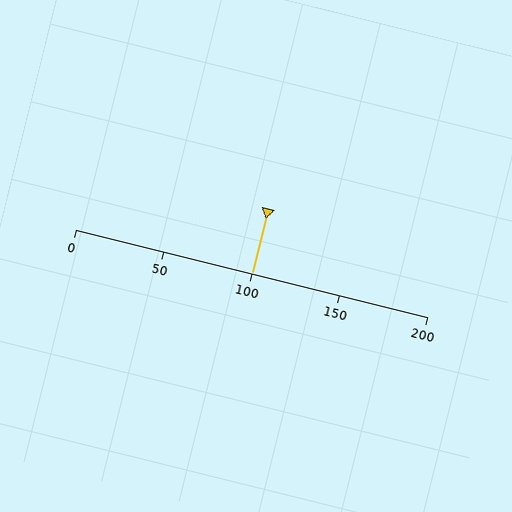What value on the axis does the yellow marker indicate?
The marker indicates approximately 100.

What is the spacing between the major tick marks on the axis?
The major ticks are spaced 50 apart.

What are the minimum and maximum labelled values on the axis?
The axis runs from 0 to 200.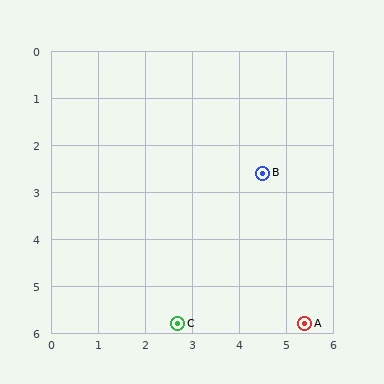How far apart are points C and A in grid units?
Points C and A are about 2.7 grid units apart.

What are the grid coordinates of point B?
Point B is at approximately (4.5, 2.6).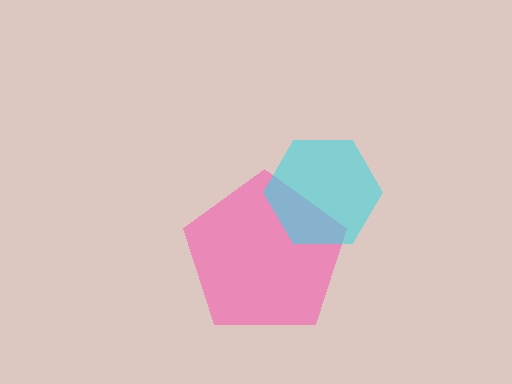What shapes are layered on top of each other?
The layered shapes are: a pink pentagon, a cyan hexagon.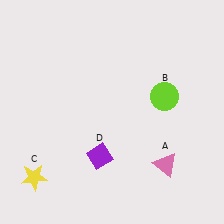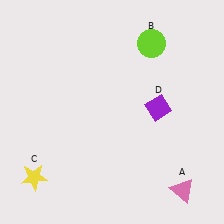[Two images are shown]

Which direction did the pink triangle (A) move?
The pink triangle (A) moved down.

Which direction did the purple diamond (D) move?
The purple diamond (D) moved right.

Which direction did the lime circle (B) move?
The lime circle (B) moved up.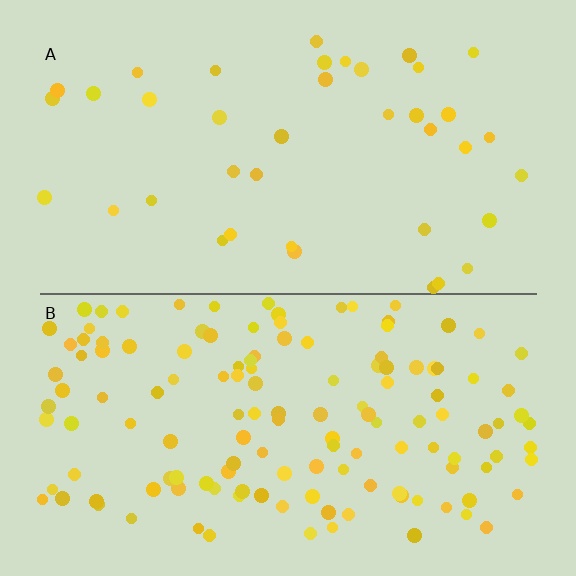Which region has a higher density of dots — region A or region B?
B (the bottom).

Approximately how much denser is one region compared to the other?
Approximately 3.5× — region B over region A.